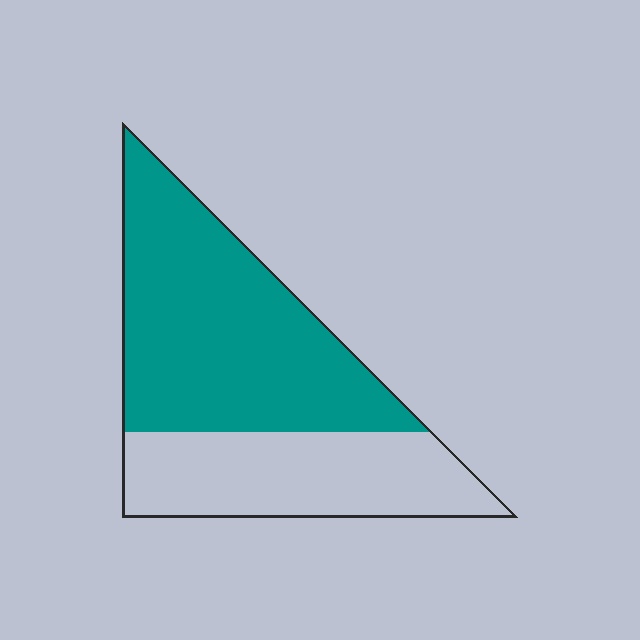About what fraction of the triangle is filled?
About five eighths (5/8).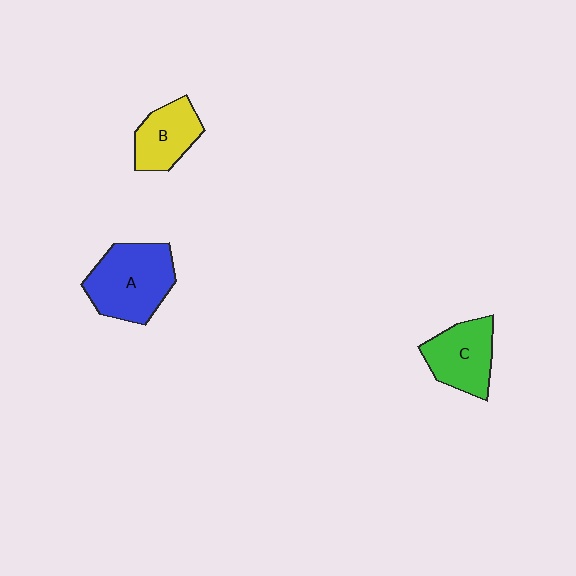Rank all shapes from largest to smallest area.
From largest to smallest: A (blue), C (green), B (yellow).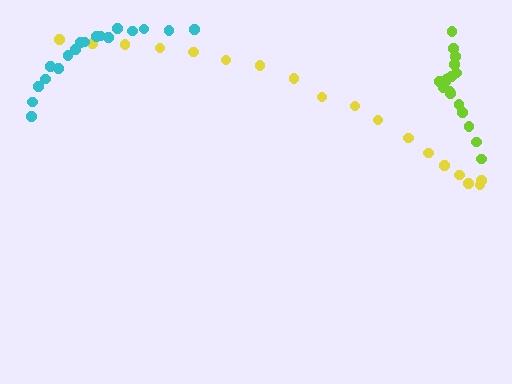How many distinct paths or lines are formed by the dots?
There are 3 distinct paths.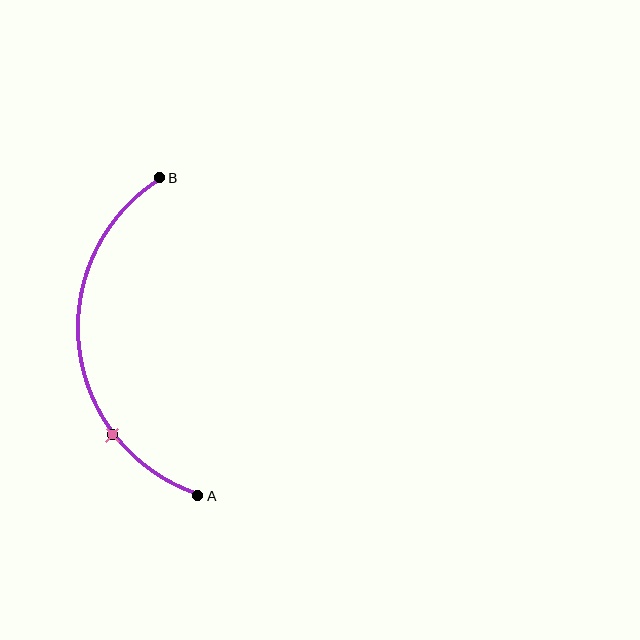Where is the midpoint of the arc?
The arc midpoint is the point on the curve farthest from the straight line joining A and B. It sits to the left of that line.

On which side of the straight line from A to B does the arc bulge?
The arc bulges to the left of the straight line connecting A and B.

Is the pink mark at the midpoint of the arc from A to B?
No. The pink mark lies on the arc but is closer to endpoint A. The arc midpoint would be at the point on the curve equidistant along the arc from both A and B.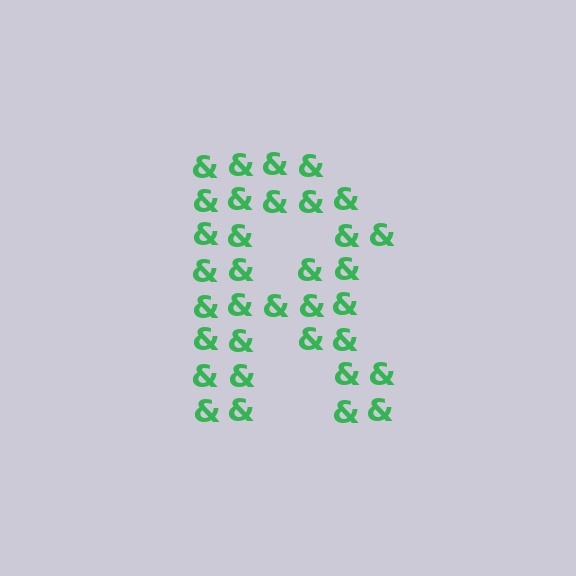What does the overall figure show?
The overall figure shows the letter R.